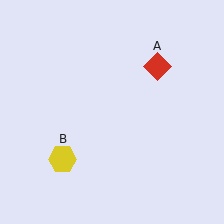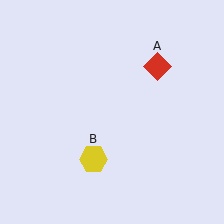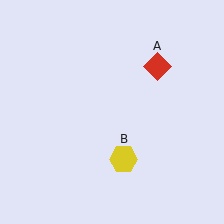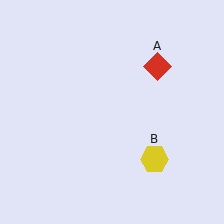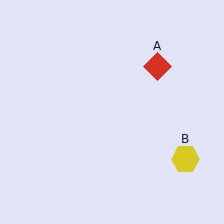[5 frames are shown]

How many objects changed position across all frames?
1 object changed position: yellow hexagon (object B).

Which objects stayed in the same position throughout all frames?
Red diamond (object A) remained stationary.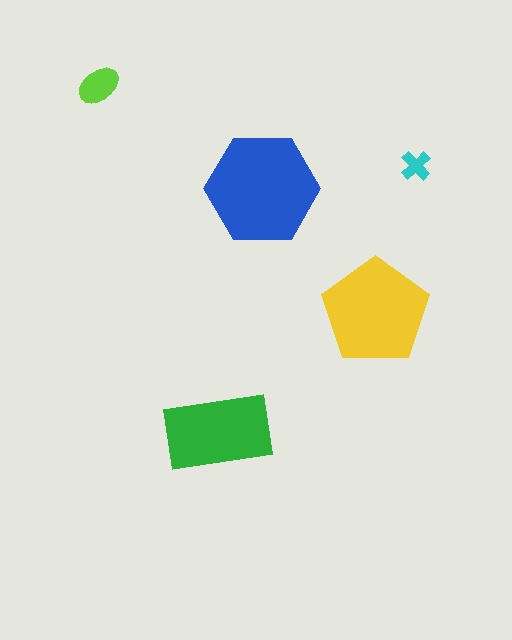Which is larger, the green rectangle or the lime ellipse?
The green rectangle.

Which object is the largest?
The blue hexagon.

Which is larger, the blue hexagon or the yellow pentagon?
The blue hexagon.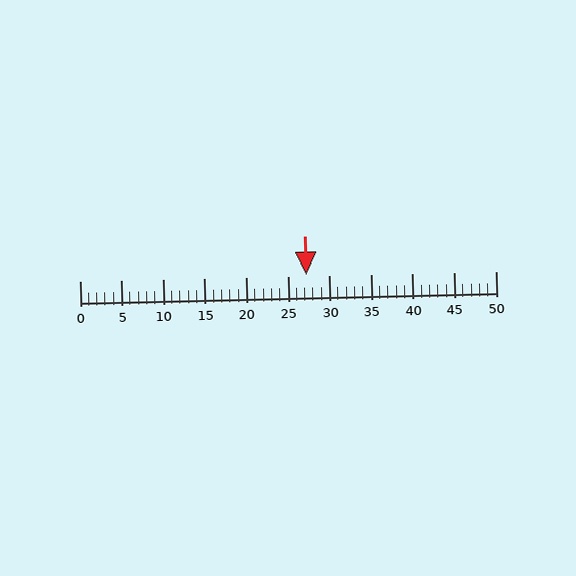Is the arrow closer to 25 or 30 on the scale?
The arrow is closer to 25.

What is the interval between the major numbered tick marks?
The major tick marks are spaced 5 units apart.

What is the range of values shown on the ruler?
The ruler shows values from 0 to 50.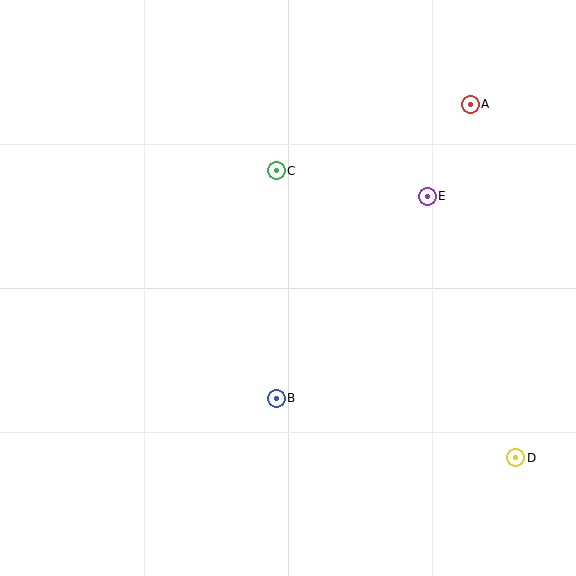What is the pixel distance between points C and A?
The distance between C and A is 205 pixels.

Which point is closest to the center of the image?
Point B at (276, 399) is closest to the center.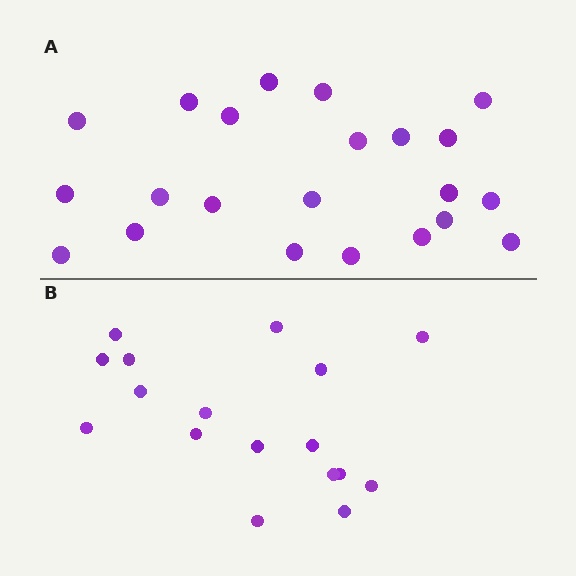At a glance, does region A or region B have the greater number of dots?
Region A (the top region) has more dots.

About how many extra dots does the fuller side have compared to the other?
Region A has about 5 more dots than region B.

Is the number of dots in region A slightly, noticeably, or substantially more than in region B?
Region A has noticeably more, but not dramatically so. The ratio is roughly 1.3 to 1.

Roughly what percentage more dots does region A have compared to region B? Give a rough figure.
About 30% more.